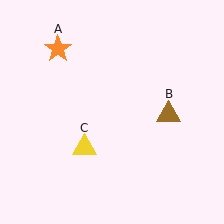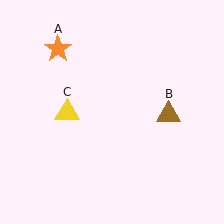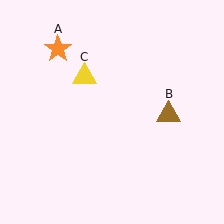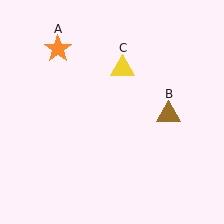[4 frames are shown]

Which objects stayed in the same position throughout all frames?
Orange star (object A) and brown triangle (object B) remained stationary.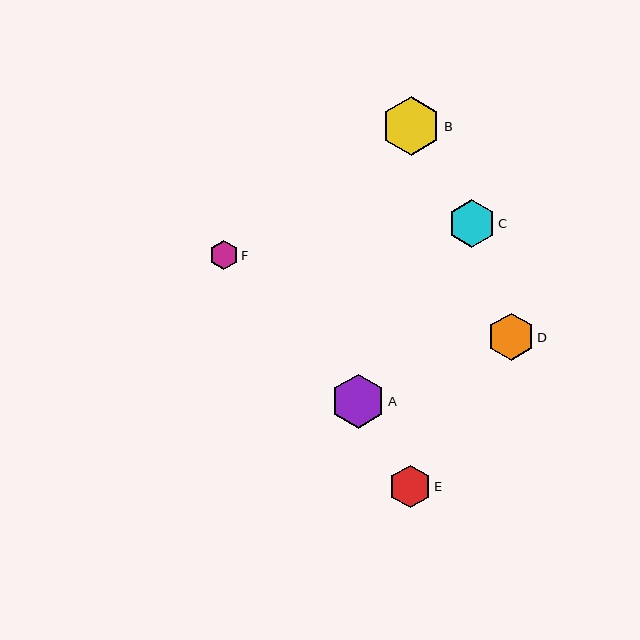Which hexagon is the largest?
Hexagon B is the largest with a size of approximately 59 pixels.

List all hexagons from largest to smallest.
From largest to smallest: B, A, C, D, E, F.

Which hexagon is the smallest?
Hexagon F is the smallest with a size of approximately 29 pixels.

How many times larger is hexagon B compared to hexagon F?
Hexagon B is approximately 2.1 times the size of hexagon F.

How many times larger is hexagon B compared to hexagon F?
Hexagon B is approximately 2.1 times the size of hexagon F.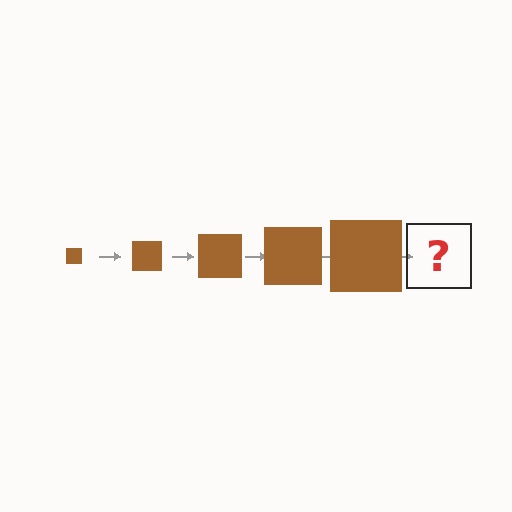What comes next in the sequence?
The next element should be a brown square, larger than the previous one.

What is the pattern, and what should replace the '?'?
The pattern is that the square gets progressively larger each step. The '?' should be a brown square, larger than the previous one.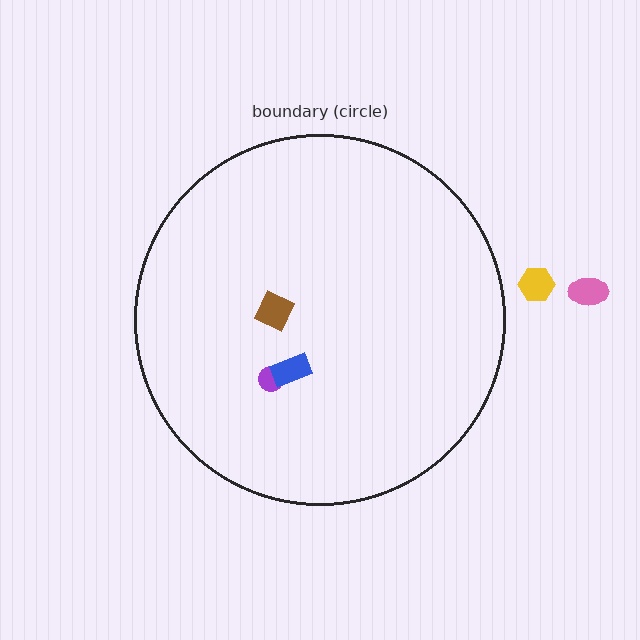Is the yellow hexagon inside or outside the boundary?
Outside.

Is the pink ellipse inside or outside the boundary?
Outside.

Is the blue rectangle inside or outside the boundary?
Inside.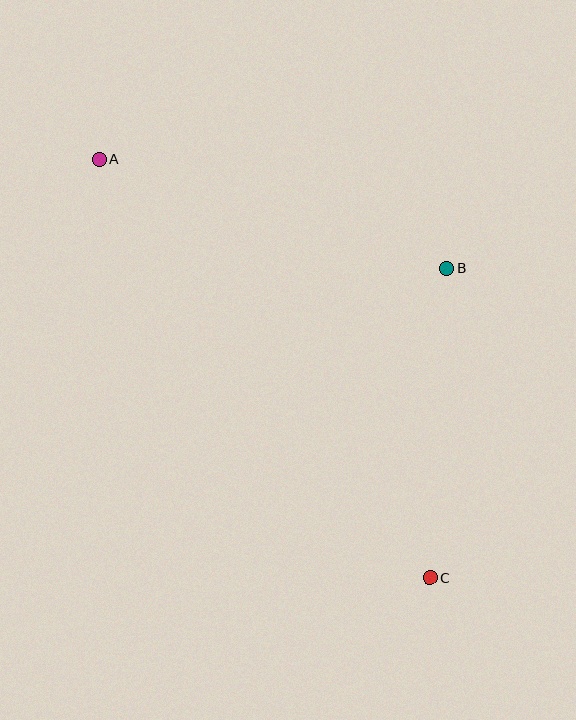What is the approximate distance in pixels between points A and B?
The distance between A and B is approximately 364 pixels.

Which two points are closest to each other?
Points B and C are closest to each other.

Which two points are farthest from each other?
Points A and C are farthest from each other.